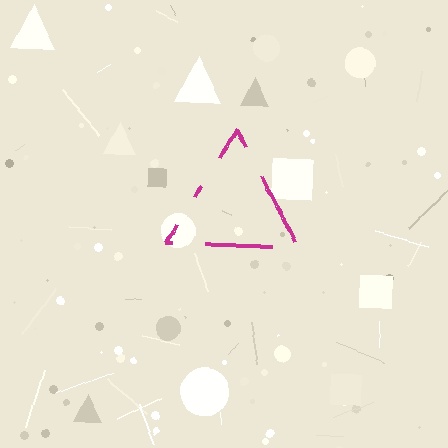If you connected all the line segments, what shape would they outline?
They would outline a triangle.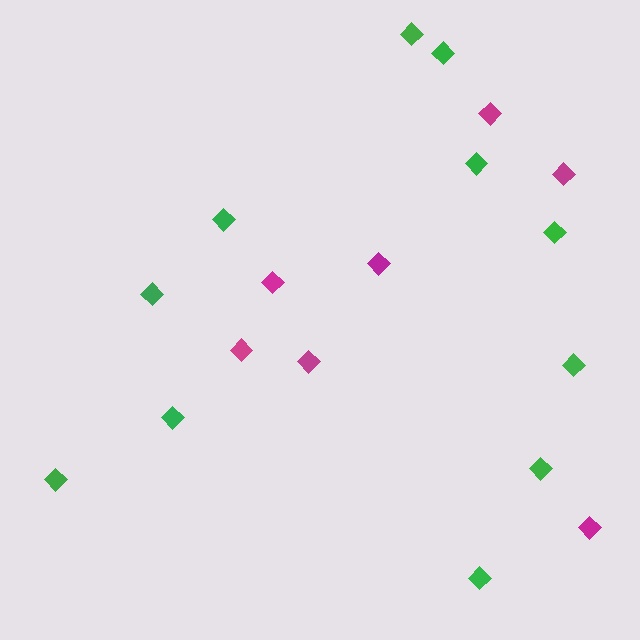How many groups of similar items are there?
There are 2 groups: one group of green diamonds (11) and one group of magenta diamonds (7).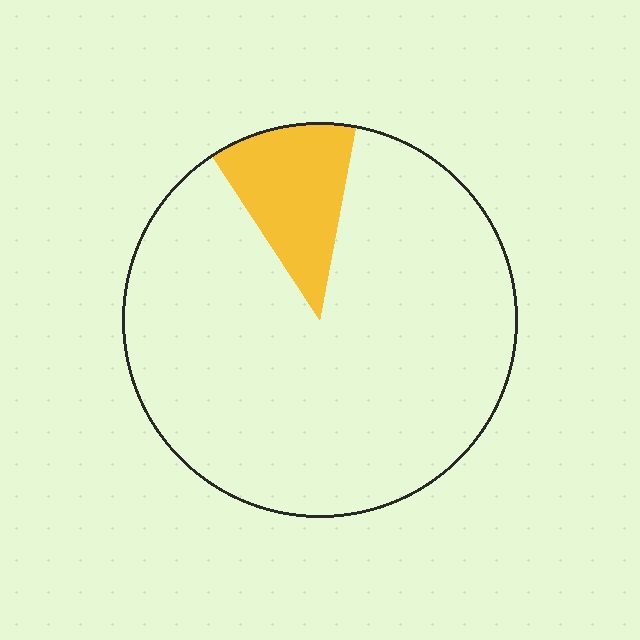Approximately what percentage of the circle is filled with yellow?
Approximately 10%.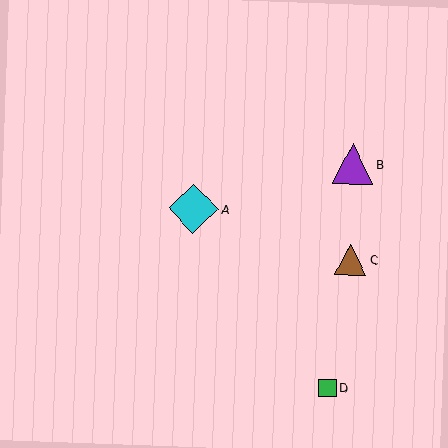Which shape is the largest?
The cyan diamond (labeled A) is the largest.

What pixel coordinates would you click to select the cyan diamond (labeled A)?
Click at (194, 209) to select the cyan diamond A.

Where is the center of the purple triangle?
The center of the purple triangle is at (353, 164).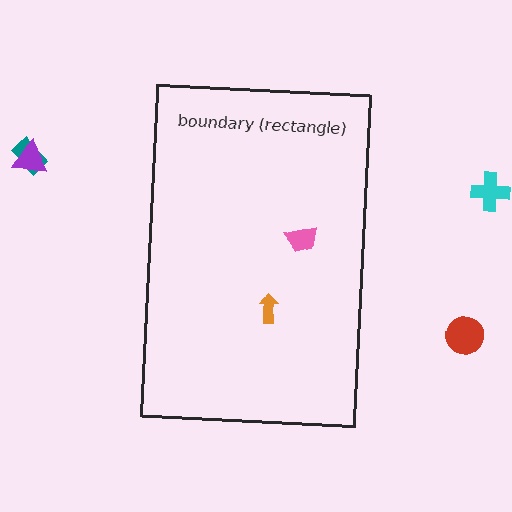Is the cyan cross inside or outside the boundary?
Outside.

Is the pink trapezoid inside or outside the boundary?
Inside.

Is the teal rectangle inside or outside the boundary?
Outside.